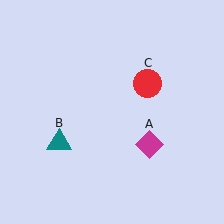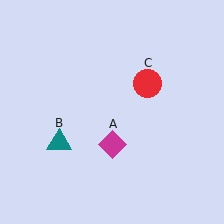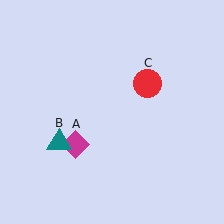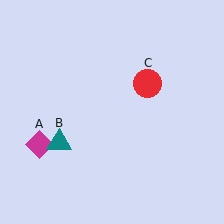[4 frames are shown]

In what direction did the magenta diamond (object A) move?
The magenta diamond (object A) moved left.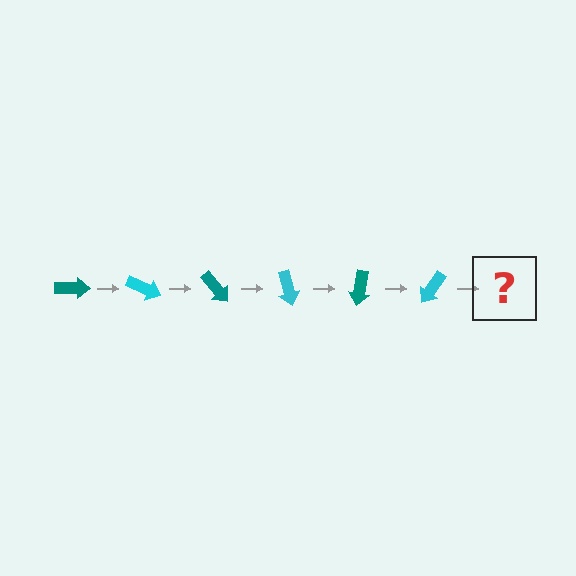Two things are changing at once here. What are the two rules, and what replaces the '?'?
The two rules are that it rotates 25 degrees each step and the color cycles through teal and cyan. The '?' should be a teal arrow, rotated 150 degrees from the start.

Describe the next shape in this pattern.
It should be a teal arrow, rotated 150 degrees from the start.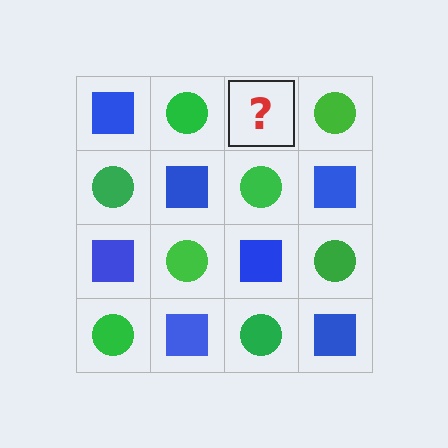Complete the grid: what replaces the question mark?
The question mark should be replaced with a blue square.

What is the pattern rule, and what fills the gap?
The rule is that it alternates blue square and green circle in a checkerboard pattern. The gap should be filled with a blue square.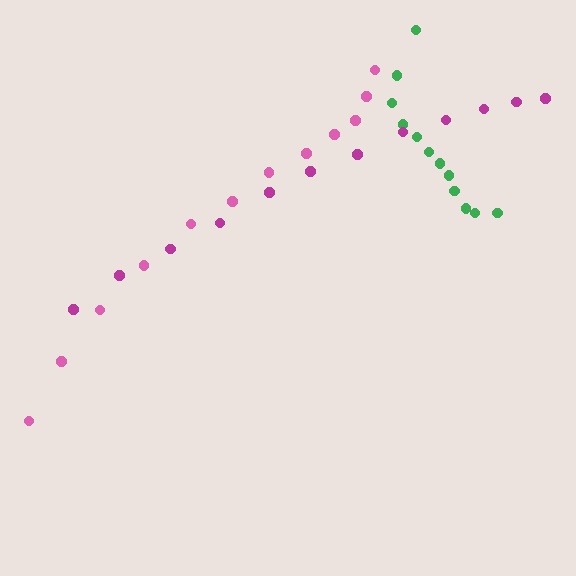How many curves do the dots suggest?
There are 3 distinct paths.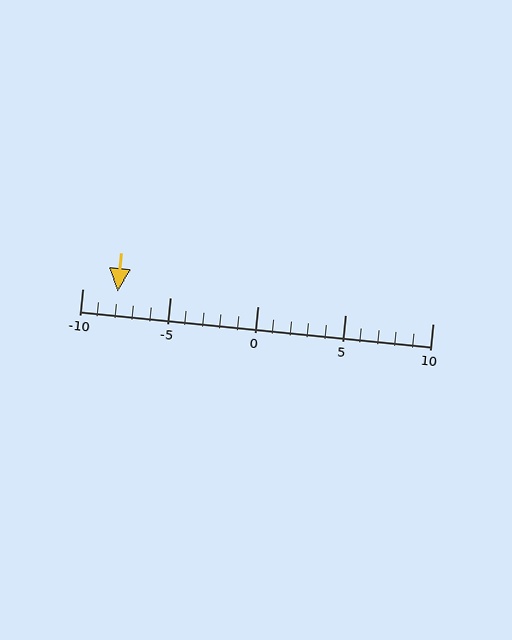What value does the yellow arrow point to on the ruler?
The yellow arrow points to approximately -8.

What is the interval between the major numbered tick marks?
The major tick marks are spaced 5 units apart.